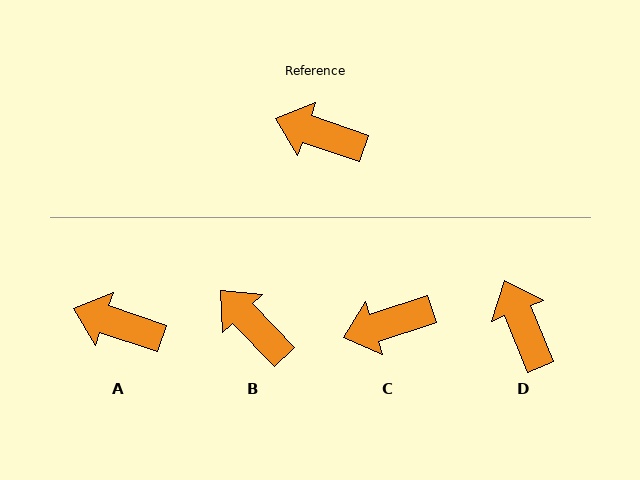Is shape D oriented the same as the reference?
No, it is off by about 49 degrees.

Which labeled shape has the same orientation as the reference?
A.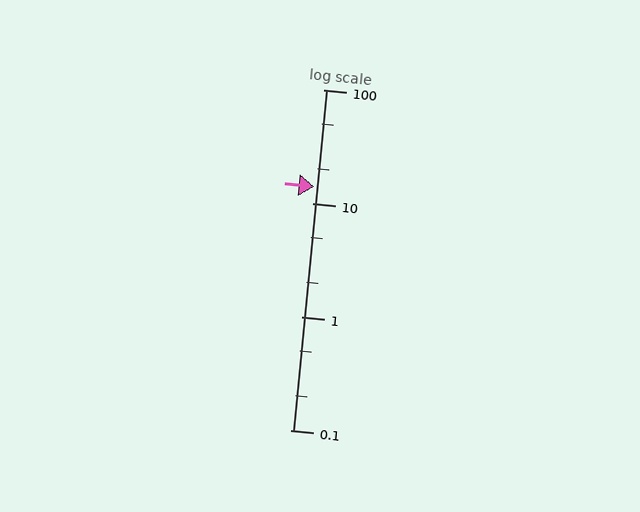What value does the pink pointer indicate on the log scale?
The pointer indicates approximately 14.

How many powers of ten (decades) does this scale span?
The scale spans 3 decades, from 0.1 to 100.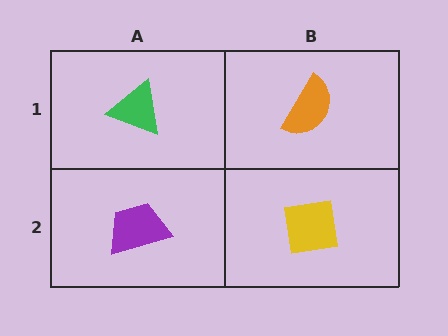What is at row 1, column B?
An orange semicircle.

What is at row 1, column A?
A green triangle.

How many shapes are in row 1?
2 shapes.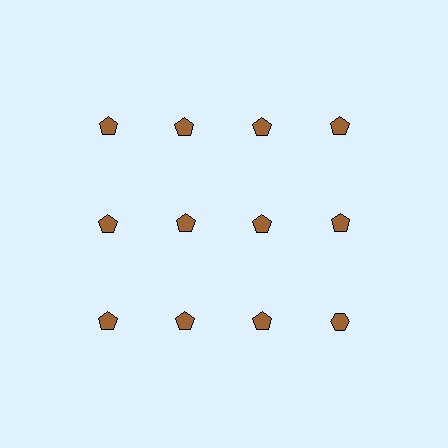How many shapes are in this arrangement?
There are 12 shapes arranged in a grid pattern.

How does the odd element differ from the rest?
It has a different shape: hexagon instead of pentagon.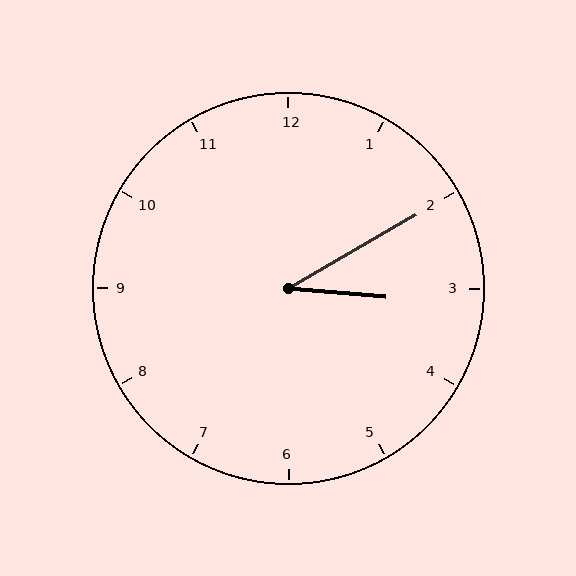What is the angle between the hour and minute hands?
Approximately 35 degrees.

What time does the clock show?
3:10.